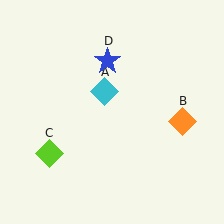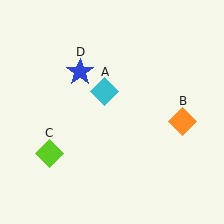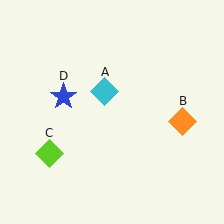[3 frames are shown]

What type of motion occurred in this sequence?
The blue star (object D) rotated counterclockwise around the center of the scene.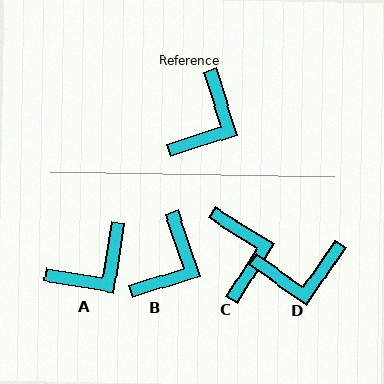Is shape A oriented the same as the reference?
No, it is off by about 27 degrees.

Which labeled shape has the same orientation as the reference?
B.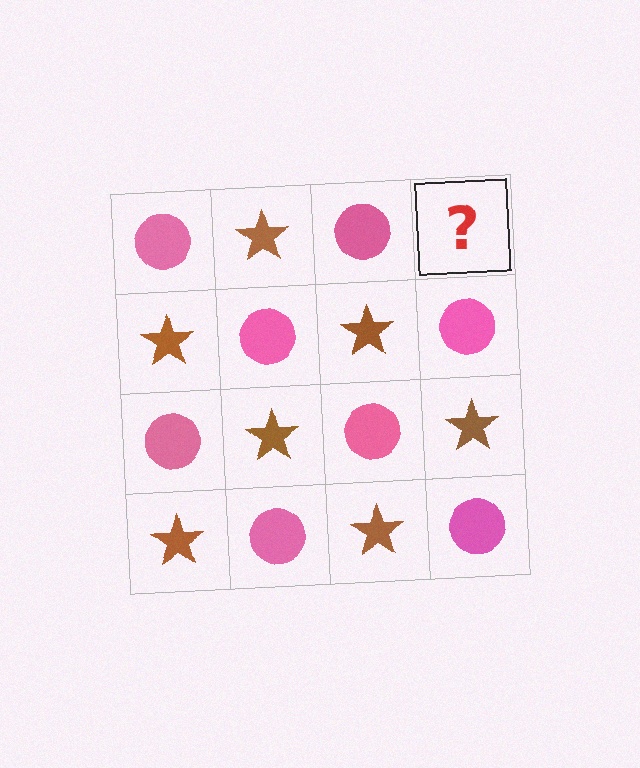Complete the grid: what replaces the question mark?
The question mark should be replaced with a brown star.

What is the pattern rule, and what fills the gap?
The rule is that it alternates pink circle and brown star in a checkerboard pattern. The gap should be filled with a brown star.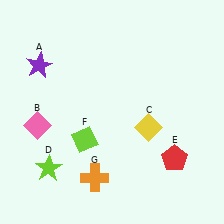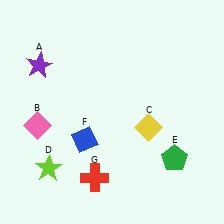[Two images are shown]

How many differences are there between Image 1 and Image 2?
There are 3 differences between the two images.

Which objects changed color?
E changed from red to green. F changed from lime to blue. G changed from orange to red.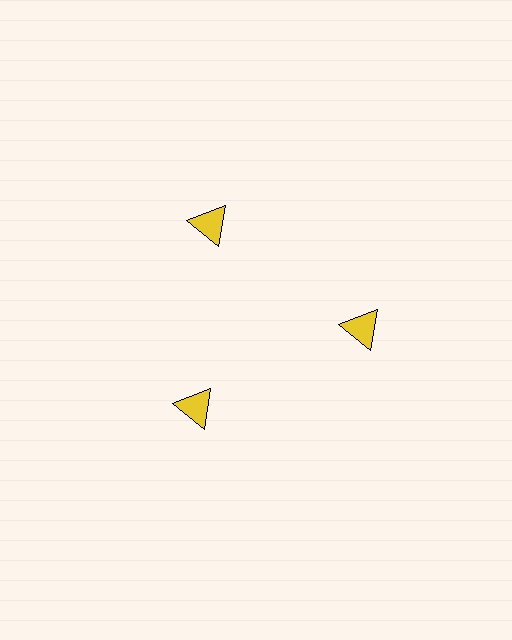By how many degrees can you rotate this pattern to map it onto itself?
The pattern maps onto itself every 120 degrees of rotation.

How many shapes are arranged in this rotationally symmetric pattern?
There are 3 shapes, arranged in 3 groups of 1.